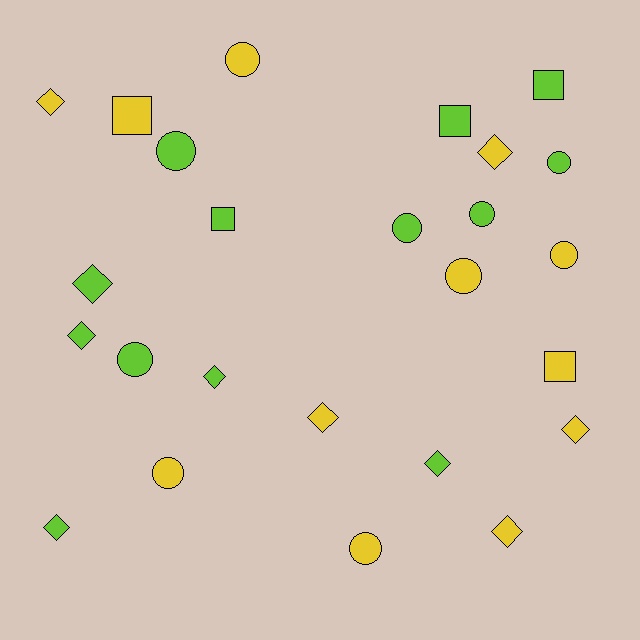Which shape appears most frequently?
Diamond, with 10 objects.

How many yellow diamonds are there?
There are 5 yellow diamonds.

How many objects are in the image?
There are 25 objects.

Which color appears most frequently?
Lime, with 13 objects.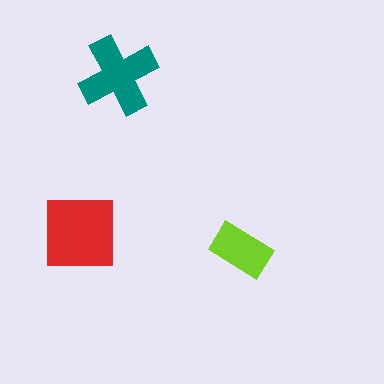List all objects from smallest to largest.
The lime rectangle, the teal cross, the red square.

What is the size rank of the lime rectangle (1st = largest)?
3rd.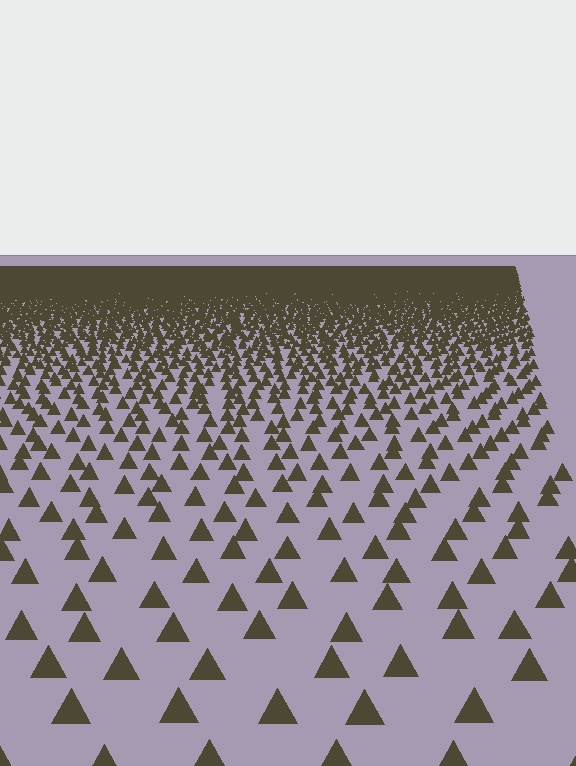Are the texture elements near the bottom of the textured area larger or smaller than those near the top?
Larger. Near the bottom, elements are closer to the viewer and appear at a bigger on-screen size.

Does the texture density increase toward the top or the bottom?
Density increases toward the top.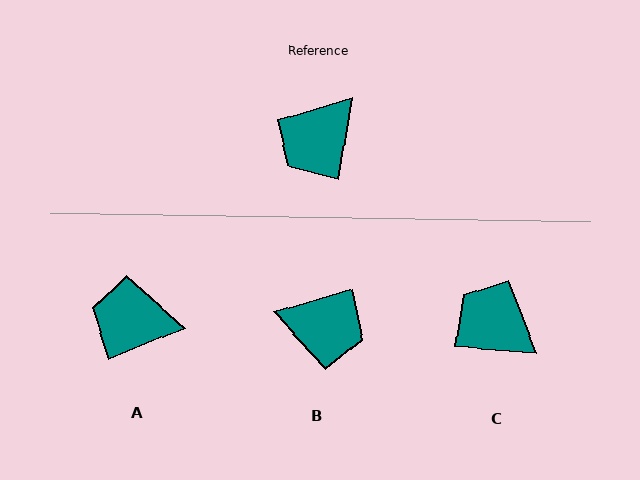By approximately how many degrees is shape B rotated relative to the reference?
Approximately 116 degrees counter-clockwise.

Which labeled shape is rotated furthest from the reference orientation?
B, about 116 degrees away.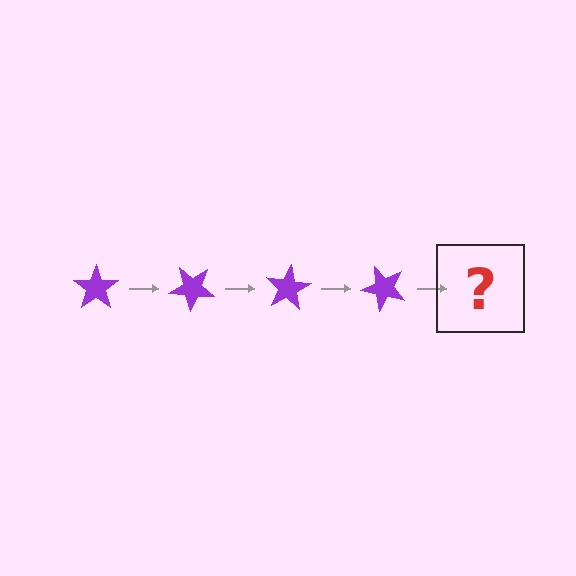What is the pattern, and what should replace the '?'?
The pattern is that the star rotates 40 degrees each step. The '?' should be a purple star rotated 160 degrees.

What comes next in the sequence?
The next element should be a purple star rotated 160 degrees.